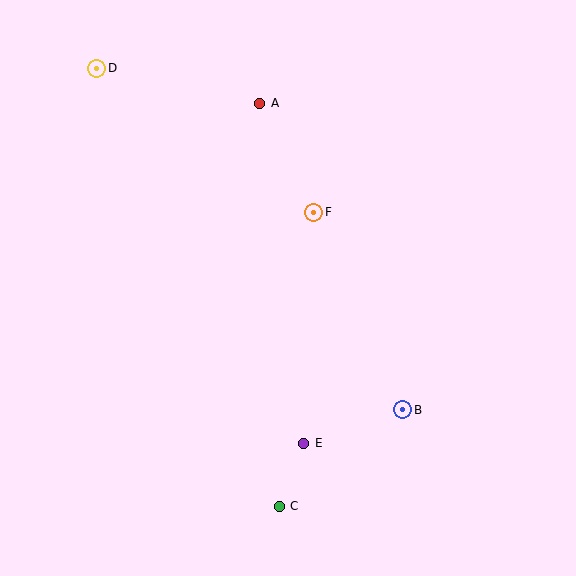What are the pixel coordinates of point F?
Point F is at (314, 212).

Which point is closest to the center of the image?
Point F at (314, 212) is closest to the center.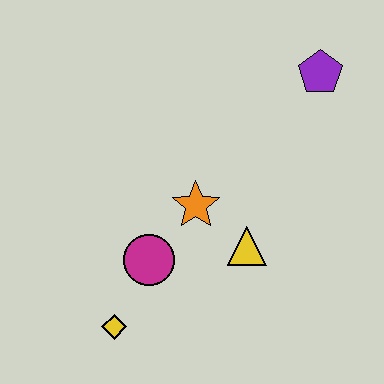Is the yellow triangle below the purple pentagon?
Yes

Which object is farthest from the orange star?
The purple pentagon is farthest from the orange star.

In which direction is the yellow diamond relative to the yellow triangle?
The yellow diamond is to the left of the yellow triangle.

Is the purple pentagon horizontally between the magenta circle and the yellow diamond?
No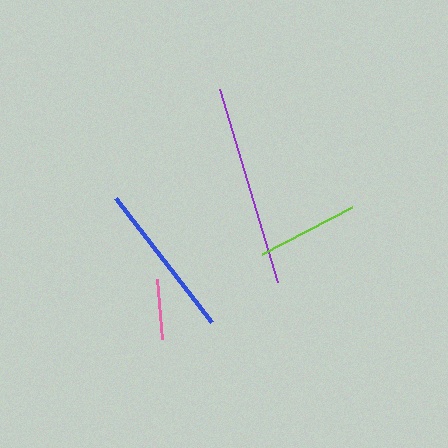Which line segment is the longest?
The purple line is the longest at approximately 202 pixels.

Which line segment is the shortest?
The pink line is the shortest at approximately 60 pixels.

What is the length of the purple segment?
The purple segment is approximately 202 pixels long.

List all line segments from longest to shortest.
From longest to shortest: purple, blue, lime, pink.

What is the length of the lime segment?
The lime segment is approximately 101 pixels long.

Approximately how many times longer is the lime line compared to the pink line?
The lime line is approximately 1.7 times the length of the pink line.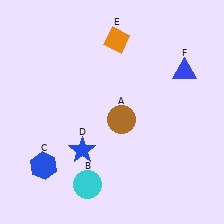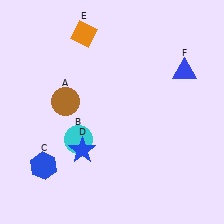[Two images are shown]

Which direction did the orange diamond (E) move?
The orange diamond (E) moved left.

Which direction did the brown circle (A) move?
The brown circle (A) moved left.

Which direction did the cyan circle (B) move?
The cyan circle (B) moved up.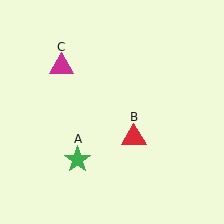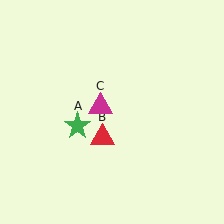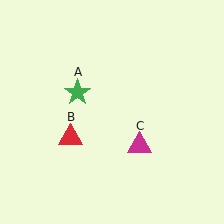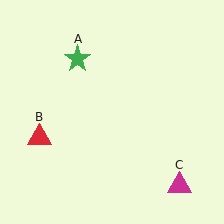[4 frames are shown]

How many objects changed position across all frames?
3 objects changed position: green star (object A), red triangle (object B), magenta triangle (object C).